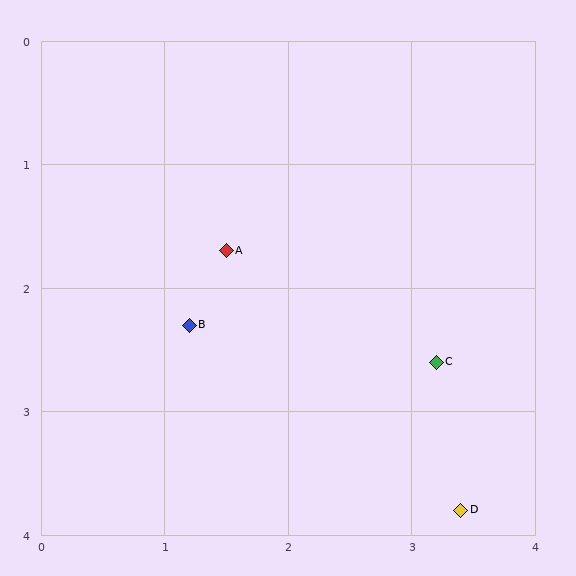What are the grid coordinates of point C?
Point C is at approximately (3.2, 2.6).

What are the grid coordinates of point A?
Point A is at approximately (1.5, 1.7).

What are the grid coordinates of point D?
Point D is at approximately (3.4, 3.8).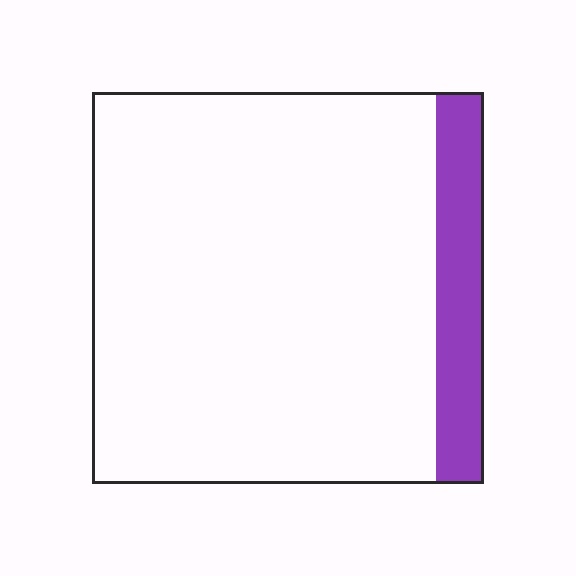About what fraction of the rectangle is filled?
About one eighth (1/8).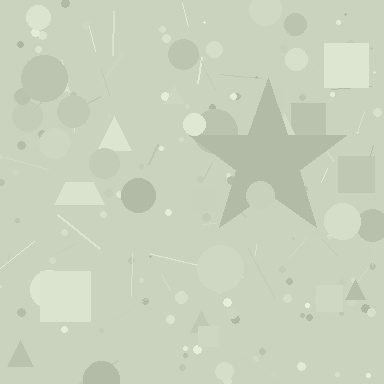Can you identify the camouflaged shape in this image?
The camouflaged shape is a star.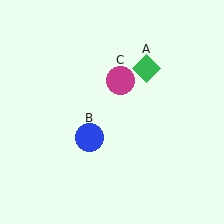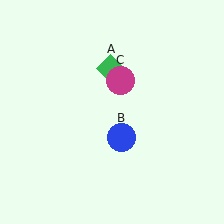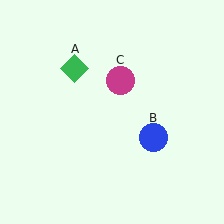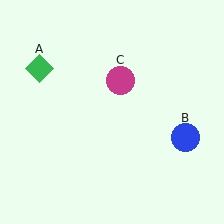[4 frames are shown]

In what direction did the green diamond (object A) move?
The green diamond (object A) moved left.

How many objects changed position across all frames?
2 objects changed position: green diamond (object A), blue circle (object B).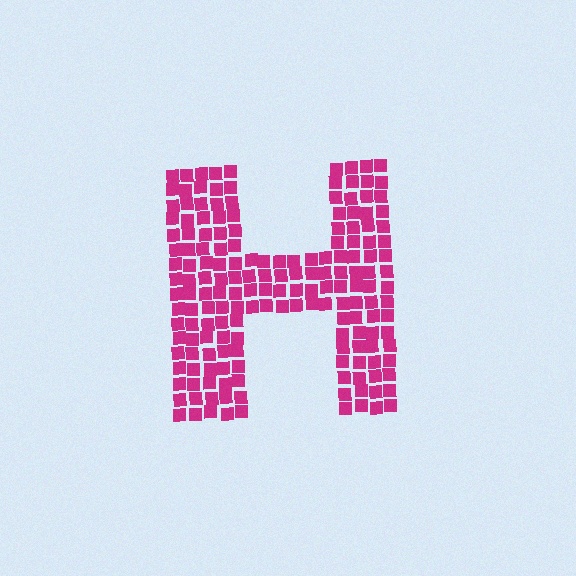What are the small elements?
The small elements are squares.